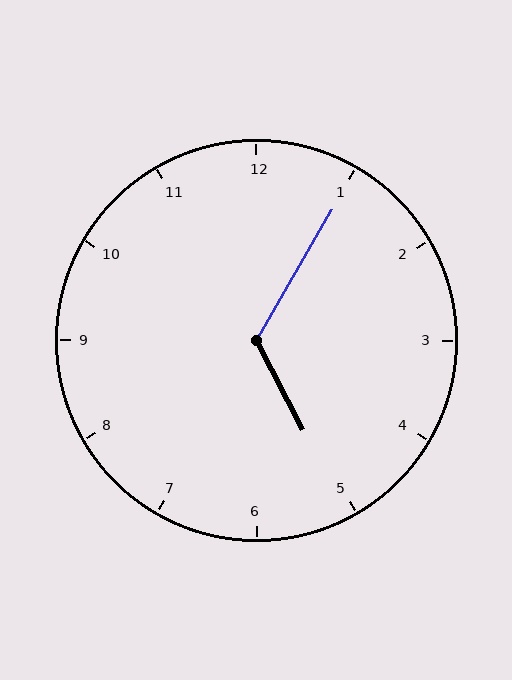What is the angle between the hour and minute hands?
Approximately 122 degrees.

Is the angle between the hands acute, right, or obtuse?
It is obtuse.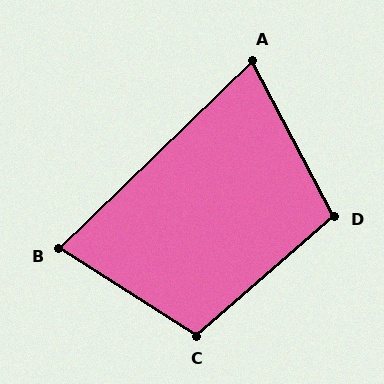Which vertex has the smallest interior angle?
A, at approximately 74 degrees.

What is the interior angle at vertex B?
Approximately 77 degrees (acute).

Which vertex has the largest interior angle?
C, at approximately 106 degrees.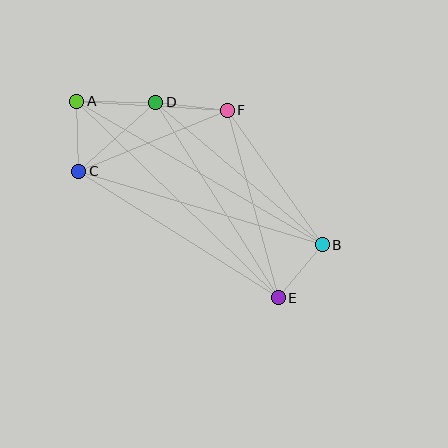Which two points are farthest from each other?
Points A and B are farthest from each other.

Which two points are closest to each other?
Points B and E are closest to each other.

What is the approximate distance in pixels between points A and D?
The distance between A and D is approximately 79 pixels.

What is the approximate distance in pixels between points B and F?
The distance between B and F is approximately 165 pixels.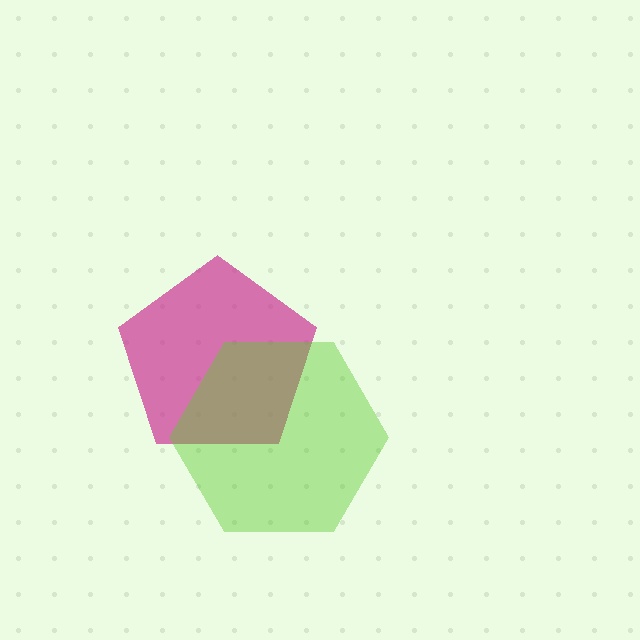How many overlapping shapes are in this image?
There are 2 overlapping shapes in the image.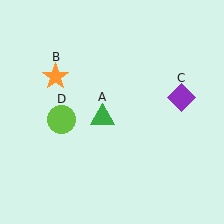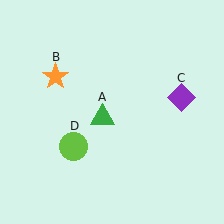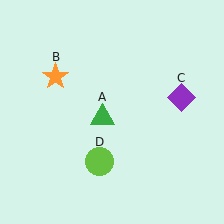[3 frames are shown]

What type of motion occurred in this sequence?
The lime circle (object D) rotated counterclockwise around the center of the scene.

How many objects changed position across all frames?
1 object changed position: lime circle (object D).